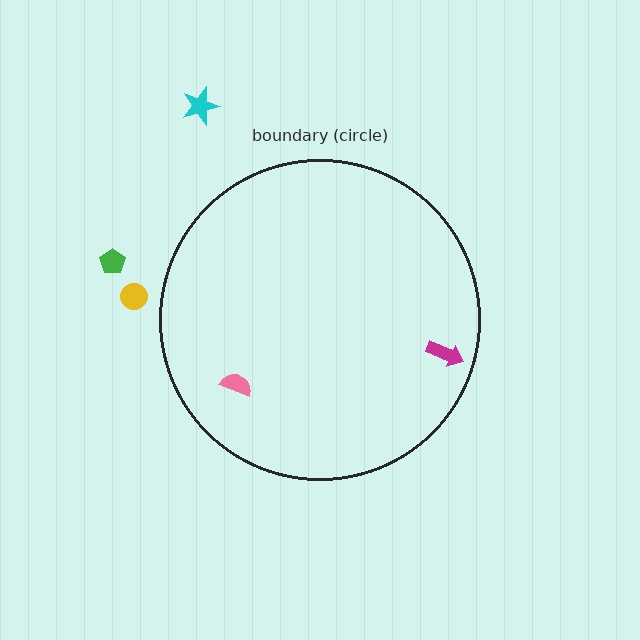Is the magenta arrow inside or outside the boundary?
Inside.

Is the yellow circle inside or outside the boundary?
Outside.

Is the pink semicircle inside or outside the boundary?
Inside.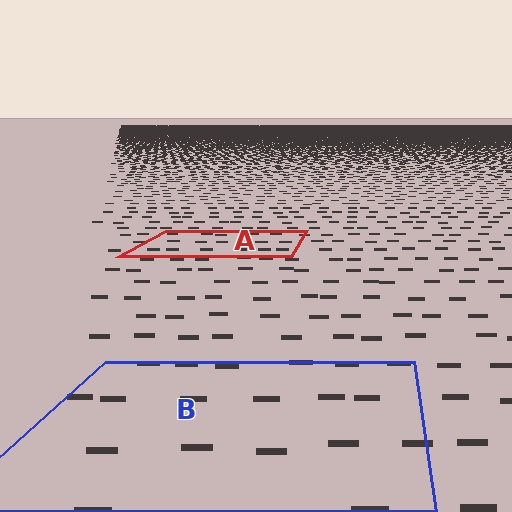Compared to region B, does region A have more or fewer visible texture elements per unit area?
Region A has more texture elements per unit area — they are packed more densely because it is farther away.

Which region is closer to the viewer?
Region B is closer. The texture elements there are larger and more spread out.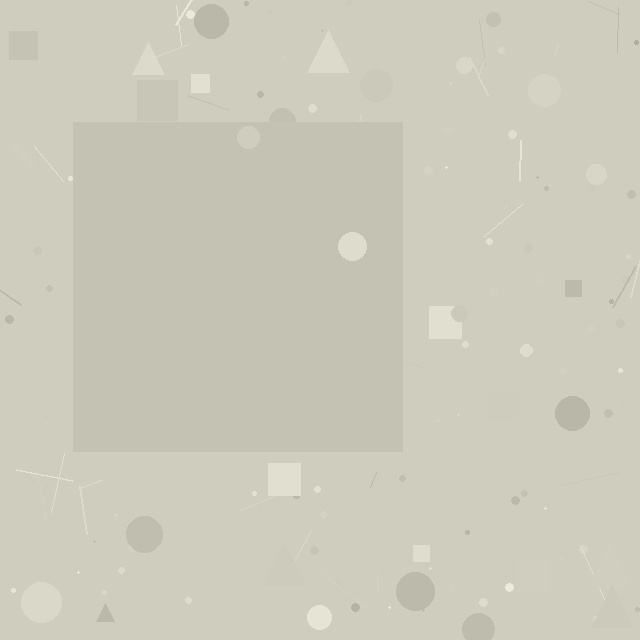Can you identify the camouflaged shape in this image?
The camouflaged shape is a square.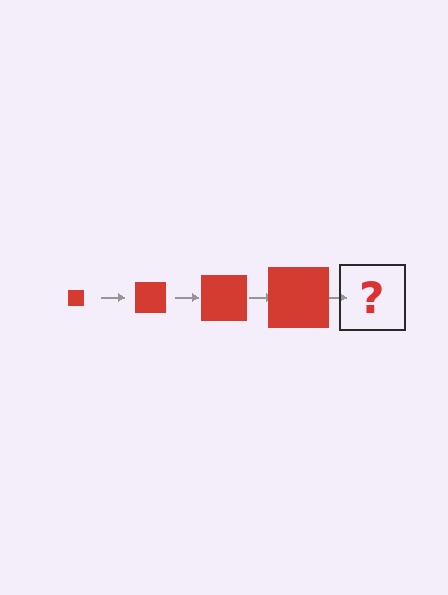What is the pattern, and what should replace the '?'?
The pattern is that the square gets progressively larger each step. The '?' should be a red square, larger than the previous one.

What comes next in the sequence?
The next element should be a red square, larger than the previous one.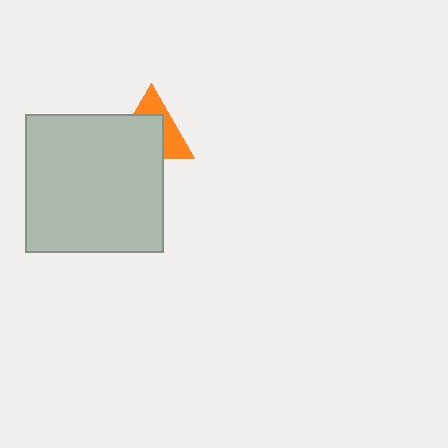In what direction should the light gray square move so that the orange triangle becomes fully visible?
The light gray square should move toward the lower-left. That is the shortest direction to clear the overlap and leave the orange triangle fully visible.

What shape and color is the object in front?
The object in front is a light gray square.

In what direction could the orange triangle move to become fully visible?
The orange triangle could move toward the upper-right. That would shift it out from behind the light gray square entirely.